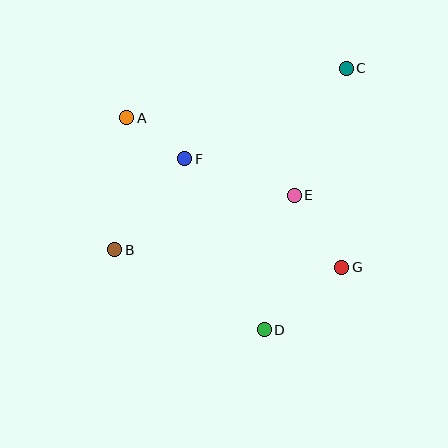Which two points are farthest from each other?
Points B and C are farthest from each other.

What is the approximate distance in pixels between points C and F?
The distance between C and F is approximately 186 pixels.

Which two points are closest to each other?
Points A and F are closest to each other.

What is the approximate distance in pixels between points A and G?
The distance between A and G is approximately 262 pixels.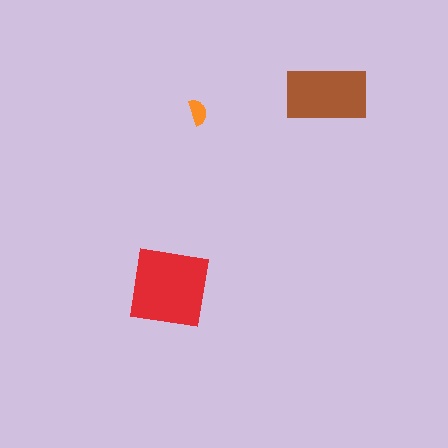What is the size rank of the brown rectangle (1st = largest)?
2nd.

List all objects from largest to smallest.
The red square, the brown rectangle, the orange semicircle.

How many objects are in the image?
There are 3 objects in the image.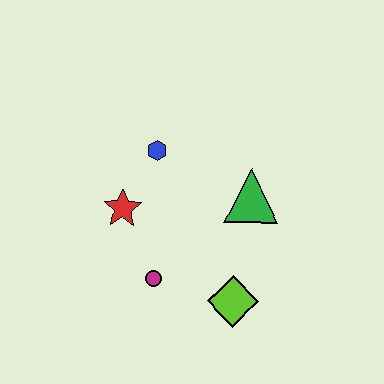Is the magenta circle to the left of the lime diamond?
Yes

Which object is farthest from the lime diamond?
The blue hexagon is farthest from the lime diamond.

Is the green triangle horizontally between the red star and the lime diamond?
No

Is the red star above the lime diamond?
Yes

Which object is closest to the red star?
The blue hexagon is closest to the red star.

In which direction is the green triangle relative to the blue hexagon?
The green triangle is to the right of the blue hexagon.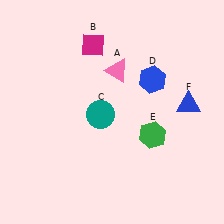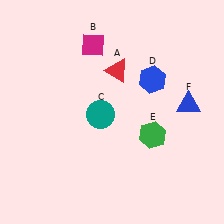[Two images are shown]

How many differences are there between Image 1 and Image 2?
There is 1 difference between the two images.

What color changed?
The triangle (A) changed from pink in Image 1 to red in Image 2.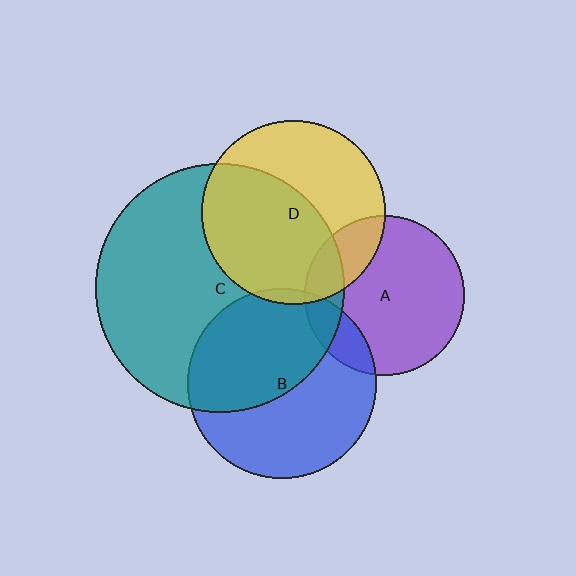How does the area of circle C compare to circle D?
Approximately 1.9 times.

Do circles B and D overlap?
Yes.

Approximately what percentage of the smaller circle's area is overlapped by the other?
Approximately 5%.